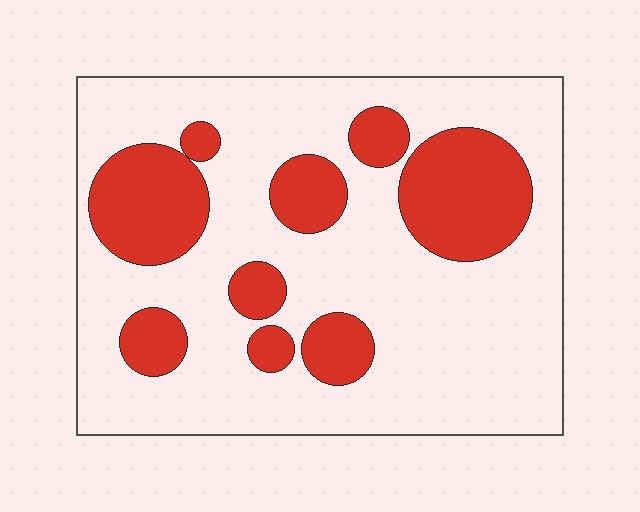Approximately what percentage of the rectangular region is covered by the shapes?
Approximately 25%.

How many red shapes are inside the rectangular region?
9.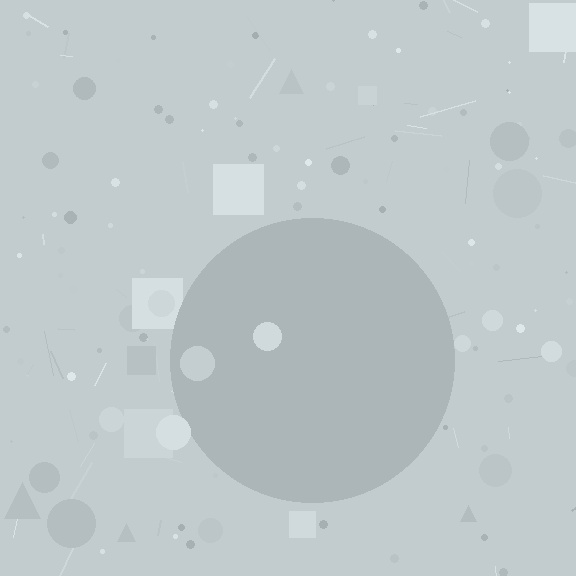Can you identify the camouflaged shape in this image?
The camouflaged shape is a circle.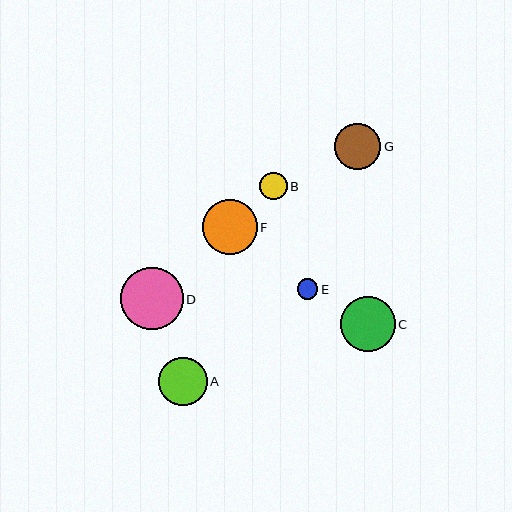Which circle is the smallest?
Circle E is the smallest with a size of approximately 20 pixels.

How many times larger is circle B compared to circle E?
Circle B is approximately 1.4 times the size of circle E.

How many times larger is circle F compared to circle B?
Circle F is approximately 2.0 times the size of circle B.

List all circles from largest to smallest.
From largest to smallest: D, F, C, A, G, B, E.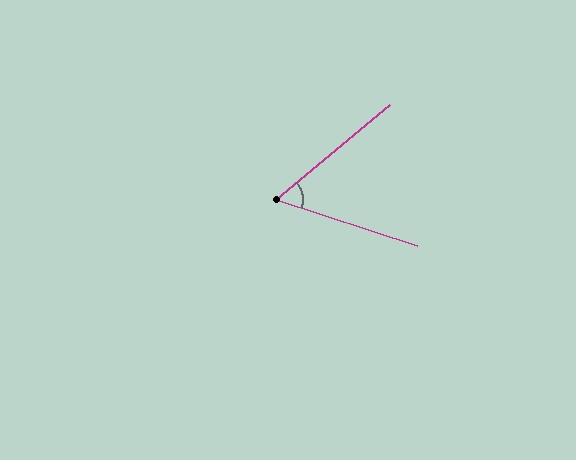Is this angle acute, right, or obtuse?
It is acute.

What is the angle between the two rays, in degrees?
Approximately 58 degrees.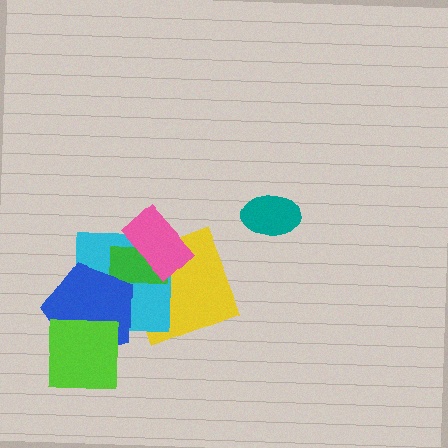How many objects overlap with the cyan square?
5 objects overlap with the cyan square.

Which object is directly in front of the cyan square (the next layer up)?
The green rectangle is directly in front of the cyan square.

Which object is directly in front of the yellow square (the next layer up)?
The cyan square is directly in front of the yellow square.